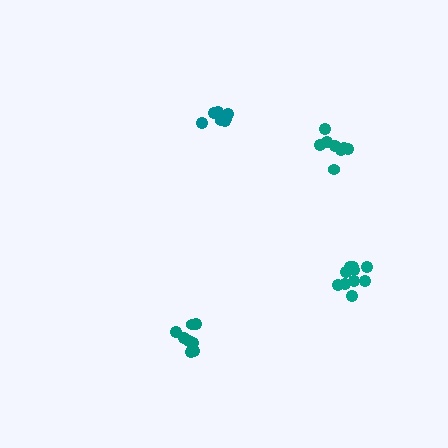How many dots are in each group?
Group 1: 8 dots, Group 2: 8 dots, Group 3: 10 dots, Group 4: 8 dots (34 total).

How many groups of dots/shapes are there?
There are 4 groups.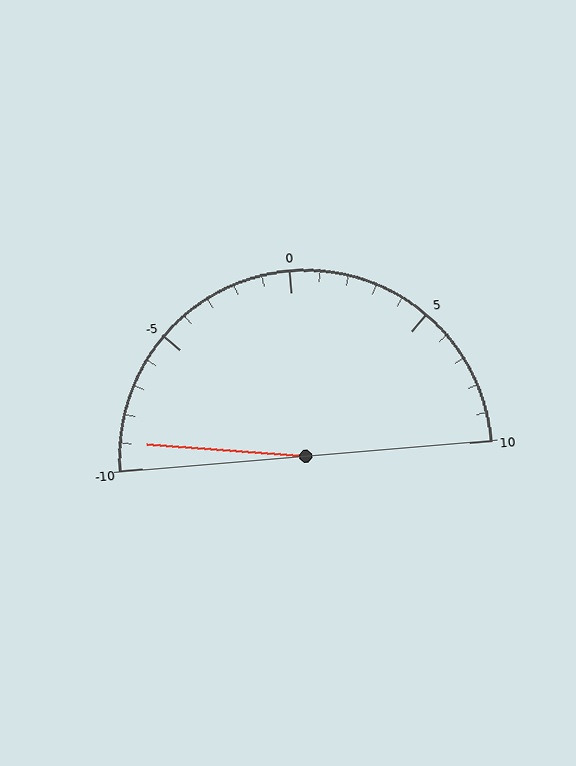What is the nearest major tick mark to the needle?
The nearest major tick mark is -10.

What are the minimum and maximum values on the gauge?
The gauge ranges from -10 to 10.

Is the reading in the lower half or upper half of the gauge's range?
The reading is in the lower half of the range (-10 to 10).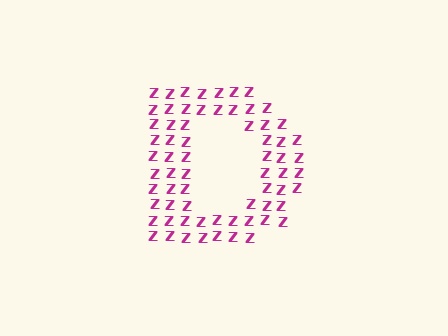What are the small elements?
The small elements are letter Z's.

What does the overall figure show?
The overall figure shows the letter D.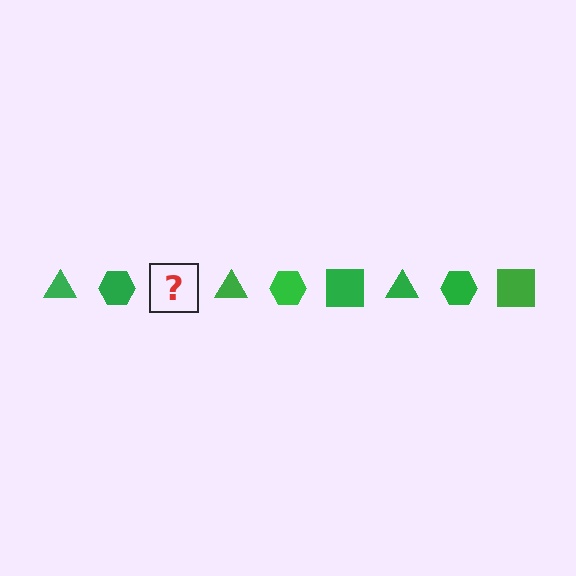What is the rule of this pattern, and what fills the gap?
The rule is that the pattern cycles through triangle, hexagon, square shapes in green. The gap should be filled with a green square.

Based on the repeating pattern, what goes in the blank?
The blank should be a green square.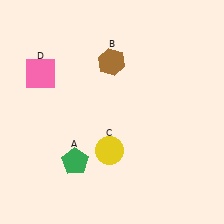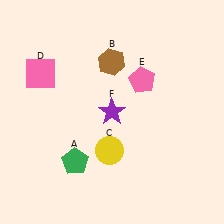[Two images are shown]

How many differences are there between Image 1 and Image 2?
There are 2 differences between the two images.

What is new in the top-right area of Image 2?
A pink pentagon (E) was added in the top-right area of Image 2.